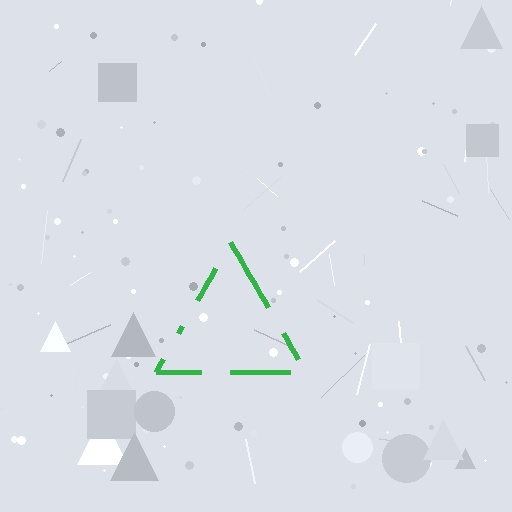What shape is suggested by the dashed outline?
The dashed outline suggests a triangle.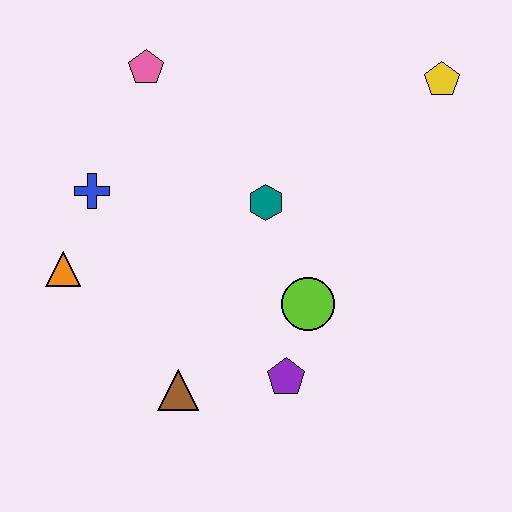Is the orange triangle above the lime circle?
Yes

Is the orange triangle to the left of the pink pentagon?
Yes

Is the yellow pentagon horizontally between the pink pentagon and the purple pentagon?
No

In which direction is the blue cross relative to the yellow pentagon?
The blue cross is to the left of the yellow pentagon.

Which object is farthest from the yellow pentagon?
The orange triangle is farthest from the yellow pentagon.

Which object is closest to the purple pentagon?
The lime circle is closest to the purple pentagon.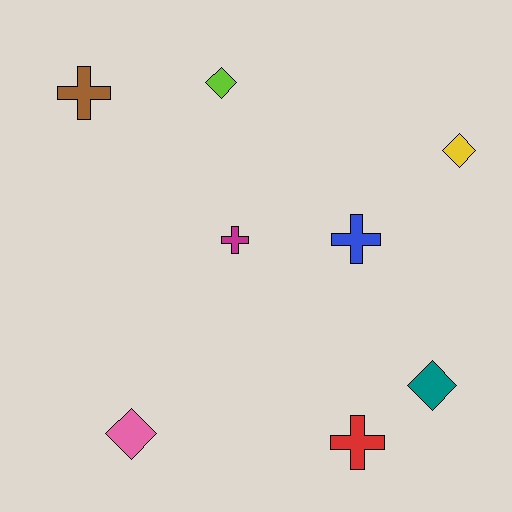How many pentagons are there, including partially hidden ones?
There are no pentagons.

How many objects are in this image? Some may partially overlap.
There are 8 objects.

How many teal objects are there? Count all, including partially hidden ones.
There is 1 teal object.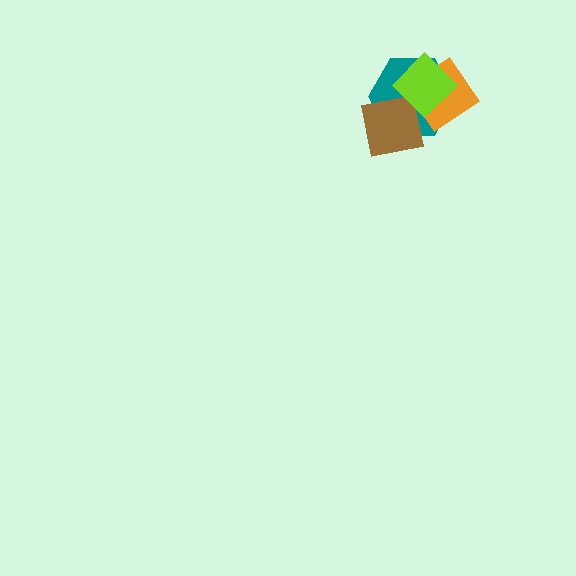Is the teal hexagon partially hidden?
Yes, it is partially covered by another shape.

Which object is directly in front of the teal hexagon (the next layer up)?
The brown square is directly in front of the teal hexagon.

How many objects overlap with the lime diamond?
3 objects overlap with the lime diamond.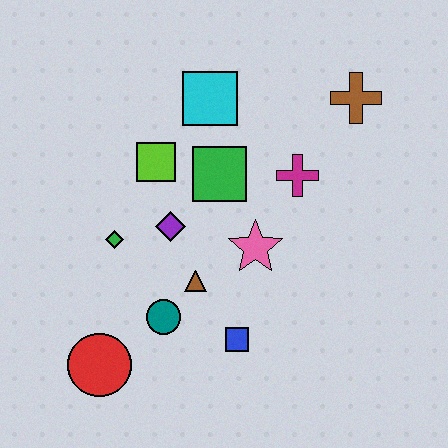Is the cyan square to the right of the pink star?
No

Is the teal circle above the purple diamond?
No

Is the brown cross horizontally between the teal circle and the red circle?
No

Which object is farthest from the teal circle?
The brown cross is farthest from the teal circle.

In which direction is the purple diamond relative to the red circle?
The purple diamond is above the red circle.